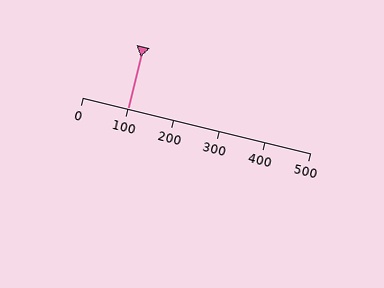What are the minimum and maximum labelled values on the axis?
The axis runs from 0 to 500.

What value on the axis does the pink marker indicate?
The marker indicates approximately 100.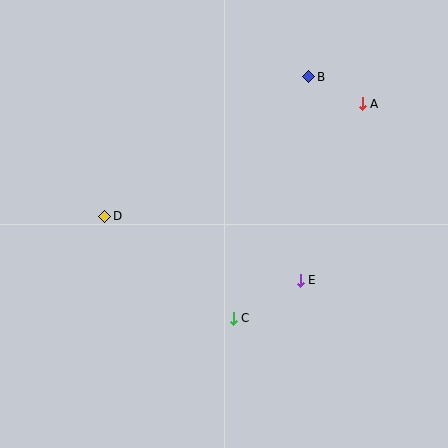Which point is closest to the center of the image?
Point C at (233, 318) is closest to the center.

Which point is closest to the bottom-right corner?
Point E is closest to the bottom-right corner.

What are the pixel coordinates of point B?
Point B is at (309, 77).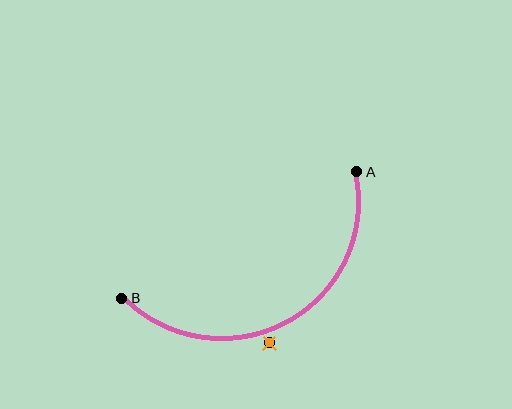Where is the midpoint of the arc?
The arc midpoint is the point on the curve farthest from the straight line joining A and B. It sits below that line.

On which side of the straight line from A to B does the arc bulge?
The arc bulges below the straight line connecting A and B.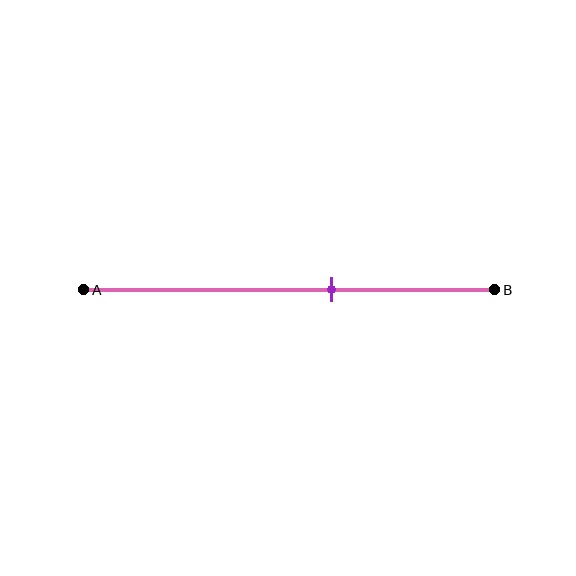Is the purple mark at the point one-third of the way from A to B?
No, the mark is at about 60% from A, not at the 33% one-third point.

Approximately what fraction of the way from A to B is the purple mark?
The purple mark is approximately 60% of the way from A to B.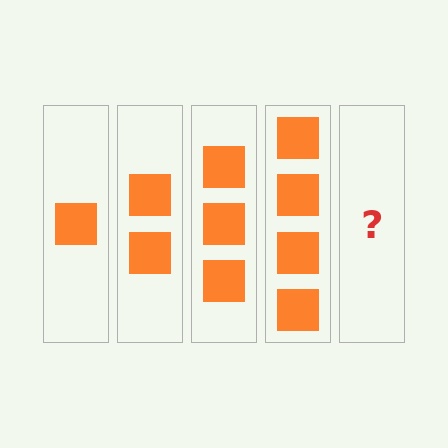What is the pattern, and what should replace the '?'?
The pattern is that each step adds one more square. The '?' should be 5 squares.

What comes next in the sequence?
The next element should be 5 squares.